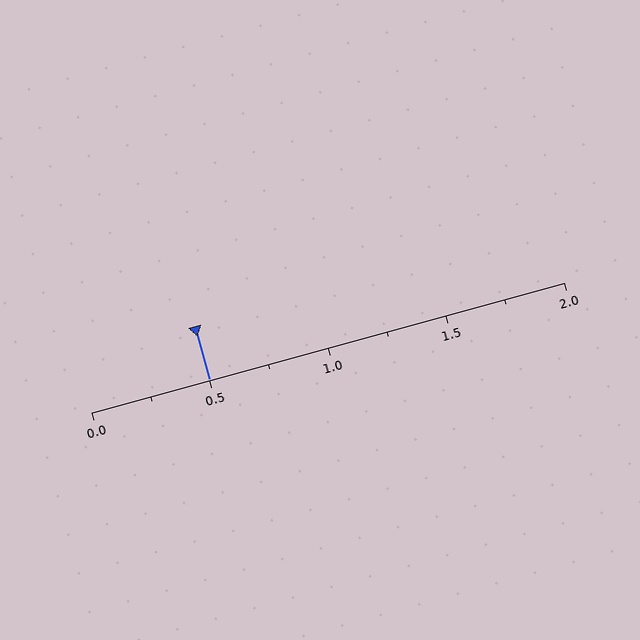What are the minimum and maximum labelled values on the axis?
The axis runs from 0.0 to 2.0.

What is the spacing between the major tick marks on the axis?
The major ticks are spaced 0.5 apart.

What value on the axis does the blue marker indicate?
The marker indicates approximately 0.5.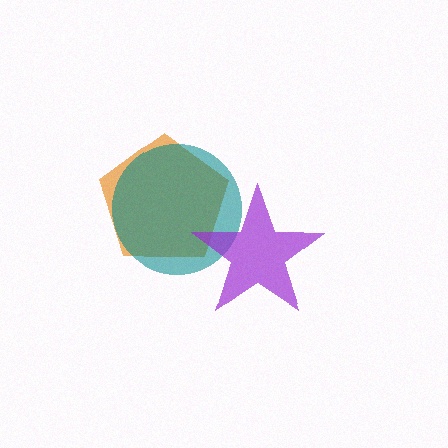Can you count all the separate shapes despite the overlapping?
Yes, there are 3 separate shapes.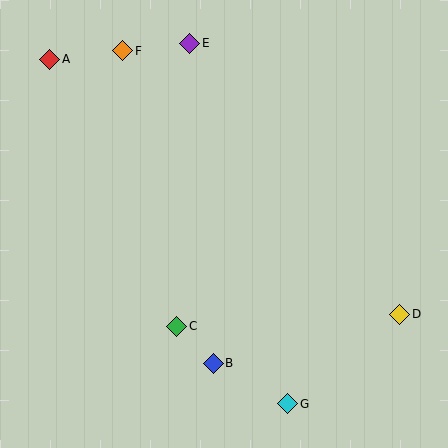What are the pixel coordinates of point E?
Point E is at (190, 43).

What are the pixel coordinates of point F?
Point F is at (123, 51).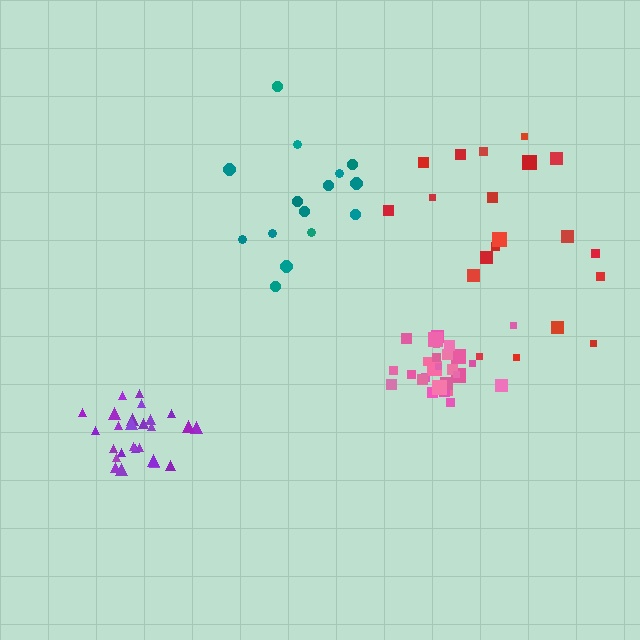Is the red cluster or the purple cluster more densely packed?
Purple.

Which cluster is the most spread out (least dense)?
Red.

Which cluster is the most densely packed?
Pink.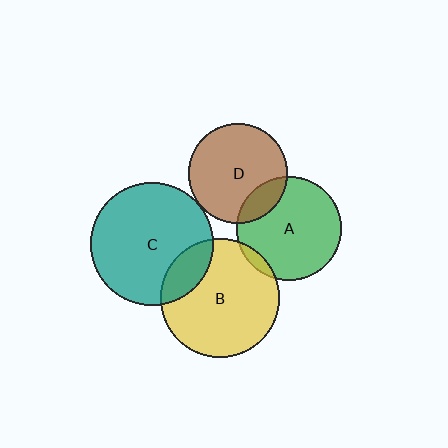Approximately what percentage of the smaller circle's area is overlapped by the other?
Approximately 5%.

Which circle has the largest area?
Circle C (teal).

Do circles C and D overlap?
Yes.